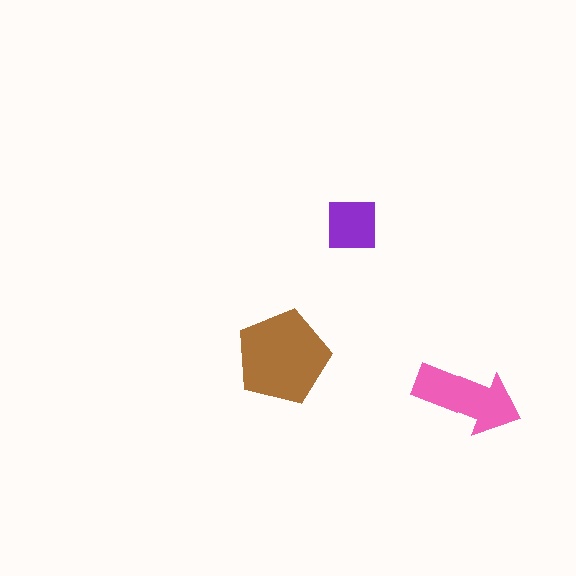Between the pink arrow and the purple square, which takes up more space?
The pink arrow.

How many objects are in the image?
There are 3 objects in the image.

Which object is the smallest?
The purple square.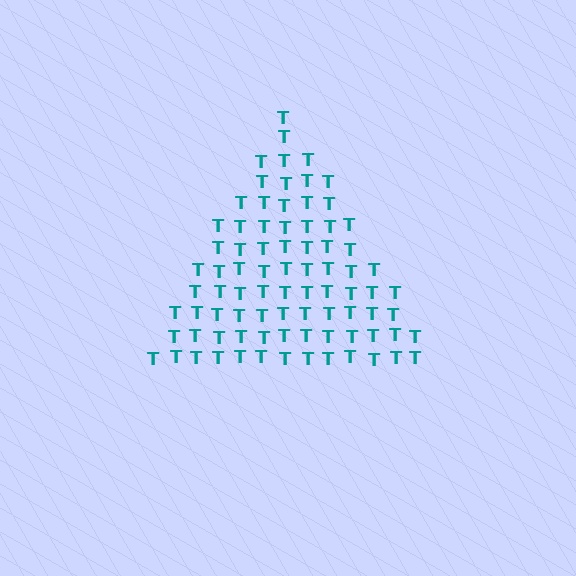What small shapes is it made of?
It is made of small letter T's.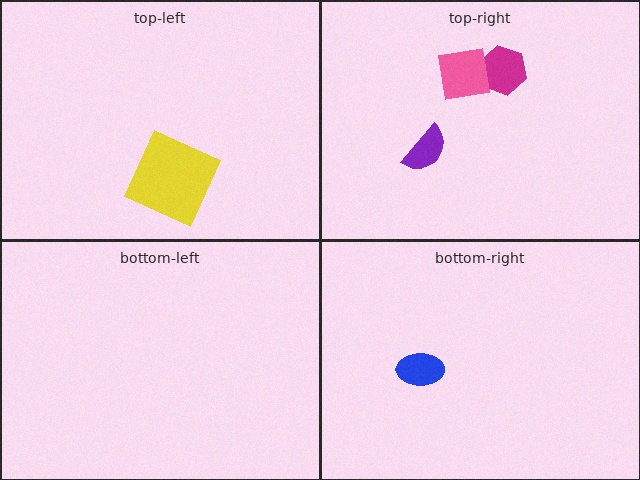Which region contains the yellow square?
The top-left region.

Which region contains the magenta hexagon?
The top-right region.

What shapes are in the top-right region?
The magenta hexagon, the purple semicircle, the pink square.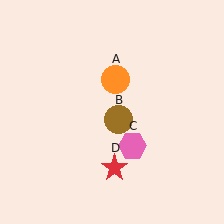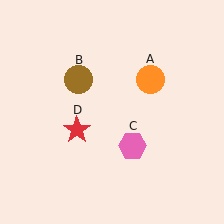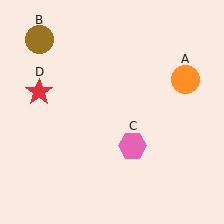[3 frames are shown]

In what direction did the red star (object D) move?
The red star (object D) moved up and to the left.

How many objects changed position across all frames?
3 objects changed position: orange circle (object A), brown circle (object B), red star (object D).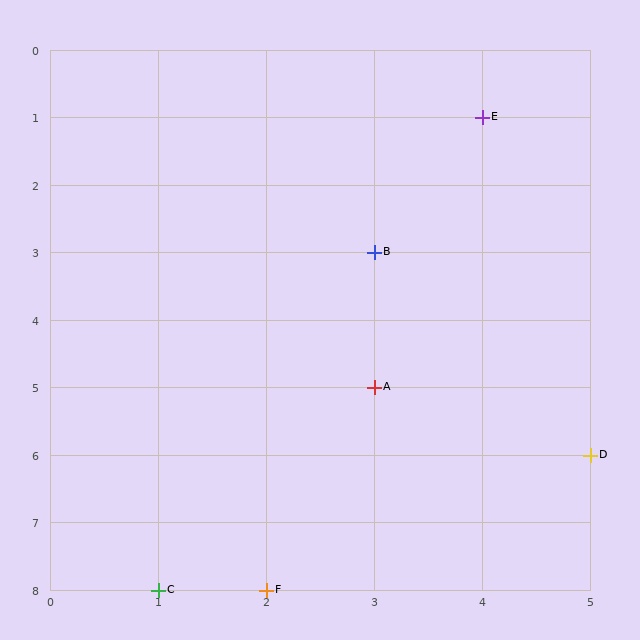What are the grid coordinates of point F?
Point F is at grid coordinates (2, 8).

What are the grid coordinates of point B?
Point B is at grid coordinates (3, 3).